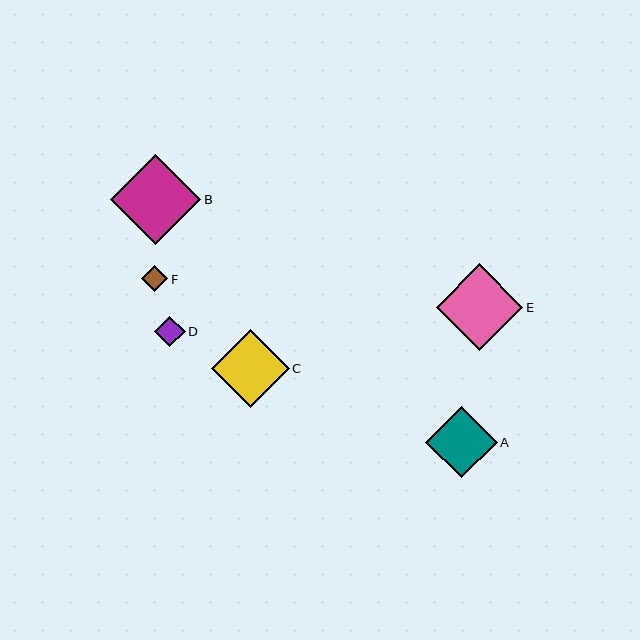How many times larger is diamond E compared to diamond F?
Diamond E is approximately 3.3 times the size of diamond F.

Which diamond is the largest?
Diamond B is the largest with a size of approximately 90 pixels.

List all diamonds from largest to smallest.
From largest to smallest: B, E, C, A, D, F.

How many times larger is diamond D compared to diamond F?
Diamond D is approximately 1.2 times the size of diamond F.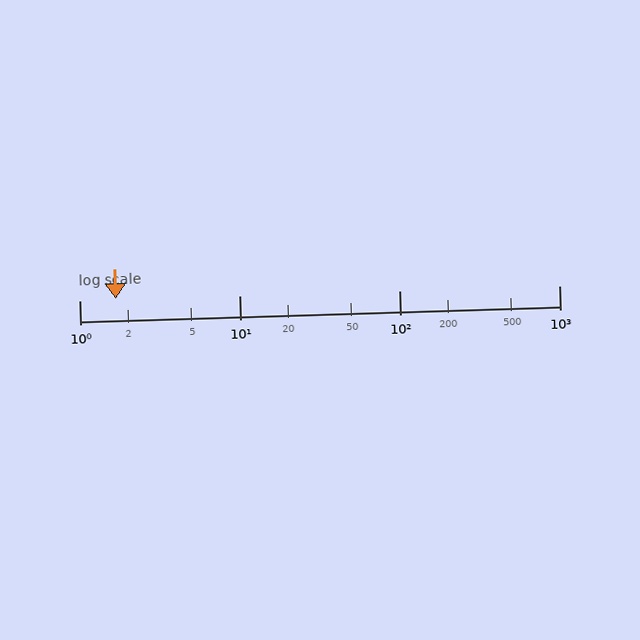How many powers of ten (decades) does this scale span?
The scale spans 3 decades, from 1 to 1000.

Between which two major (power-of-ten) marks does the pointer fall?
The pointer is between 1 and 10.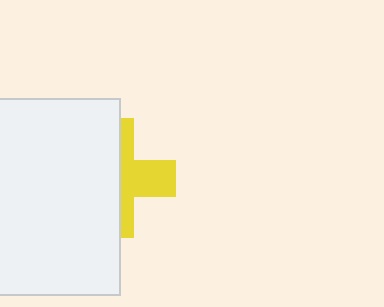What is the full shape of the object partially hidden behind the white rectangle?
The partially hidden object is a yellow cross.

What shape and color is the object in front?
The object in front is a white rectangle.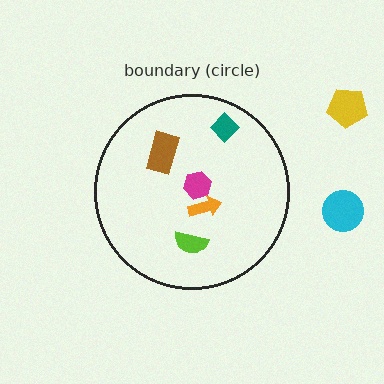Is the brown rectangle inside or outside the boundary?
Inside.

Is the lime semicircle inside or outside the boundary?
Inside.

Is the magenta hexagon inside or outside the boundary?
Inside.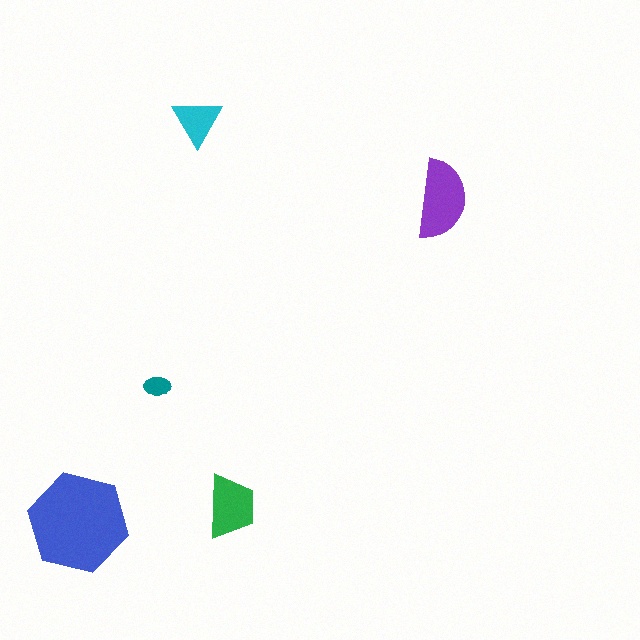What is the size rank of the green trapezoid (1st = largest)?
3rd.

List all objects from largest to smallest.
The blue hexagon, the purple semicircle, the green trapezoid, the cyan triangle, the teal ellipse.